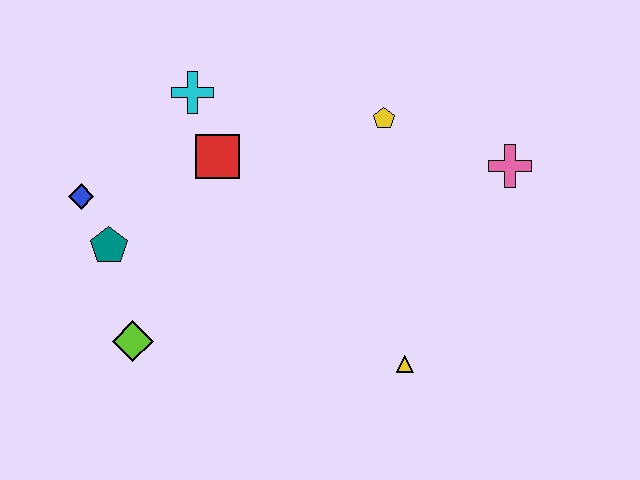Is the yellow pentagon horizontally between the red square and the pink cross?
Yes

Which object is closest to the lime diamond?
The teal pentagon is closest to the lime diamond.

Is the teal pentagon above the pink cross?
No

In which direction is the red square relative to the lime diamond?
The red square is above the lime diamond.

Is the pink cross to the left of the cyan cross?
No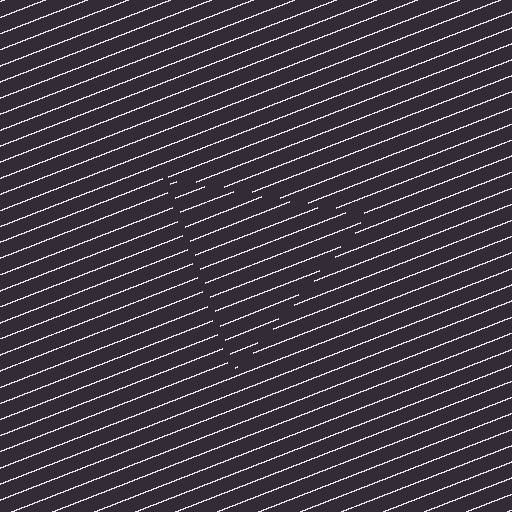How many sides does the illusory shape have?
3 sides — the line-ends trace a triangle.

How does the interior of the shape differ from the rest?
The interior of the shape contains the same grating, shifted by half a period — the contour is defined by the phase discontinuity where line-ends from the inner and outer gratings abut.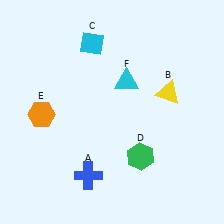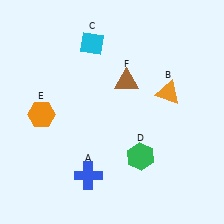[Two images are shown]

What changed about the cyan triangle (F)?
In Image 1, F is cyan. In Image 2, it changed to brown.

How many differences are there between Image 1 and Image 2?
There are 2 differences between the two images.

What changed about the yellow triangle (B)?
In Image 1, B is yellow. In Image 2, it changed to orange.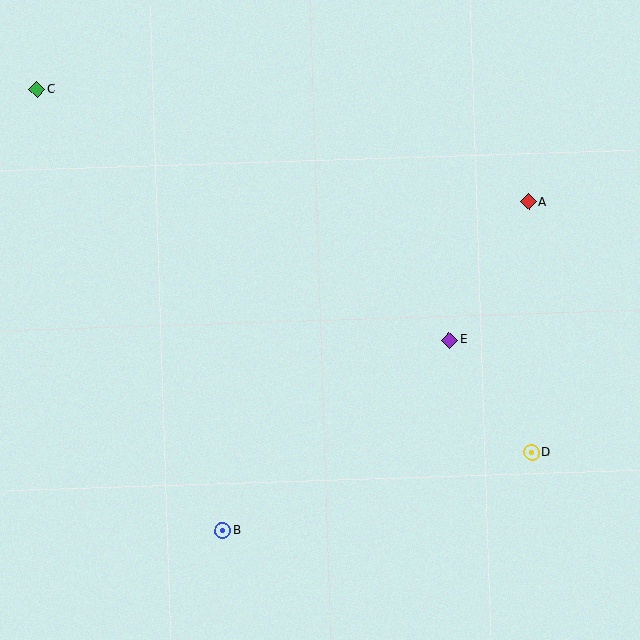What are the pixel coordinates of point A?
Point A is at (529, 202).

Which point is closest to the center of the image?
Point E at (450, 340) is closest to the center.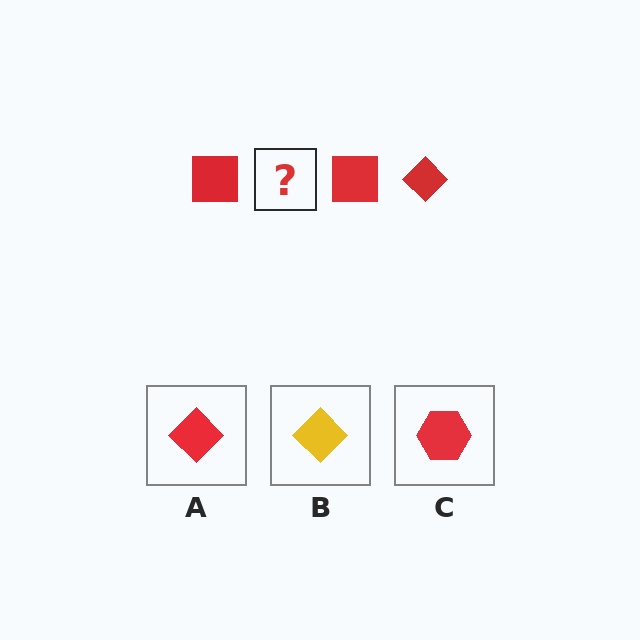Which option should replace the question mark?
Option A.